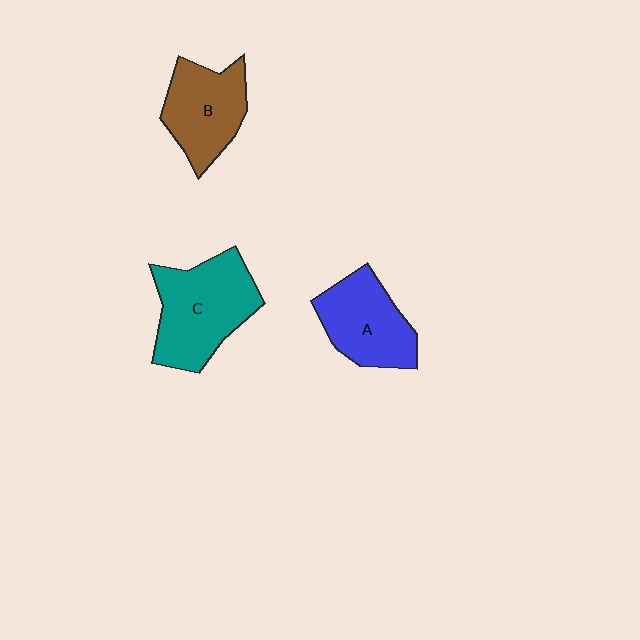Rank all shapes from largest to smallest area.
From largest to smallest: C (teal), A (blue), B (brown).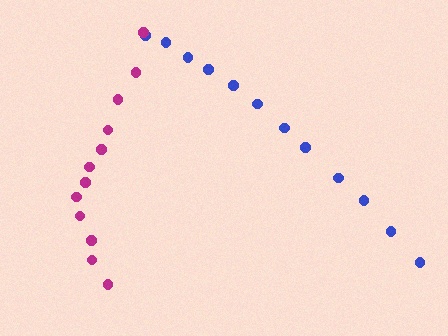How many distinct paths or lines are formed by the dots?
There are 2 distinct paths.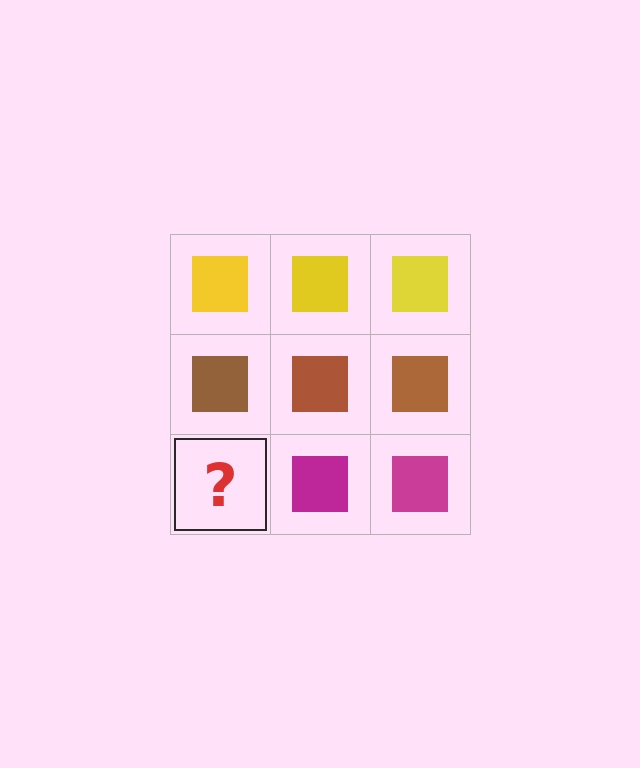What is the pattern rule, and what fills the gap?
The rule is that each row has a consistent color. The gap should be filled with a magenta square.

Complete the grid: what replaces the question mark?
The question mark should be replaced with a magenta square.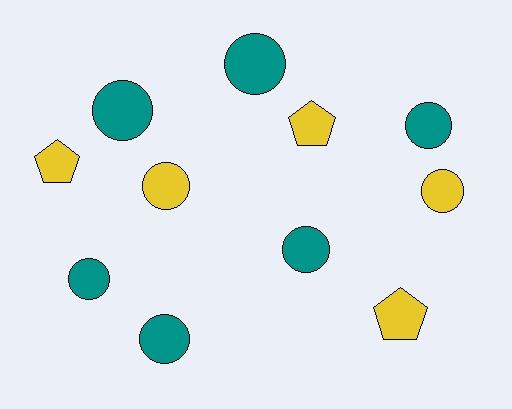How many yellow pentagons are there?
There are 3 yellow pentagons.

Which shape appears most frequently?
Circle, with 8 objects.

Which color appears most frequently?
Teal, with 6 objects.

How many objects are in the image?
There are 11 objects.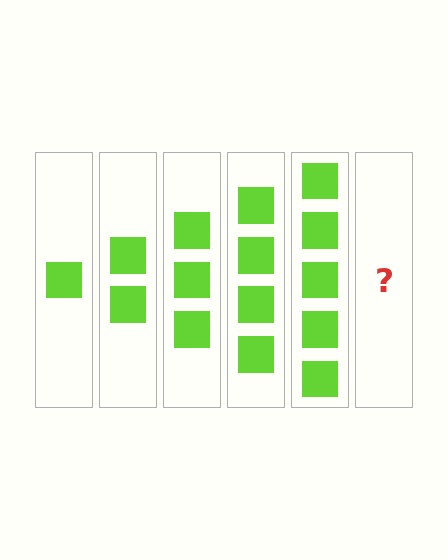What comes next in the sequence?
The next element should be 6 squares.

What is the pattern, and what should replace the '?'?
The pattern is that each step adds one more square. The '?' should be 6 squares.